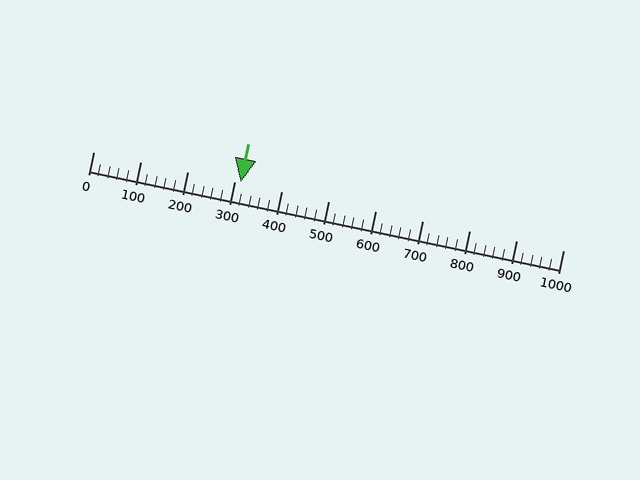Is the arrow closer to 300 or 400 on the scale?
The arrow is closer to 300.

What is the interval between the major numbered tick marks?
The major tick marks are spaced 100 units apart.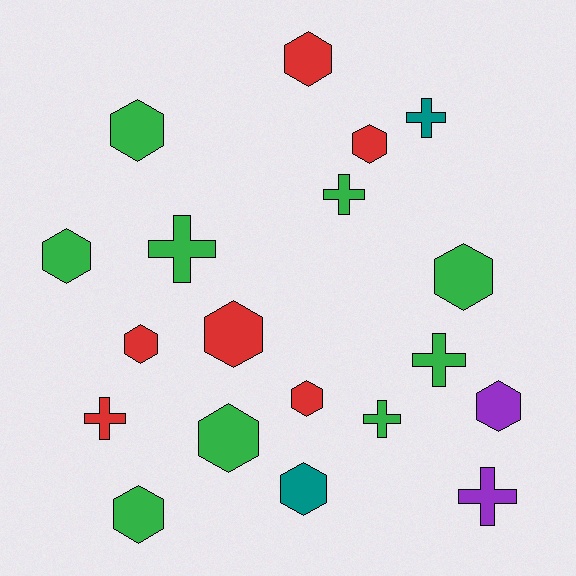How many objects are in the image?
There are 19 objects.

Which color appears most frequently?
Green, with 9 objects.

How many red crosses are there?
There is 1 red cross.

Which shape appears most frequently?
Hexagon, with 12 objects.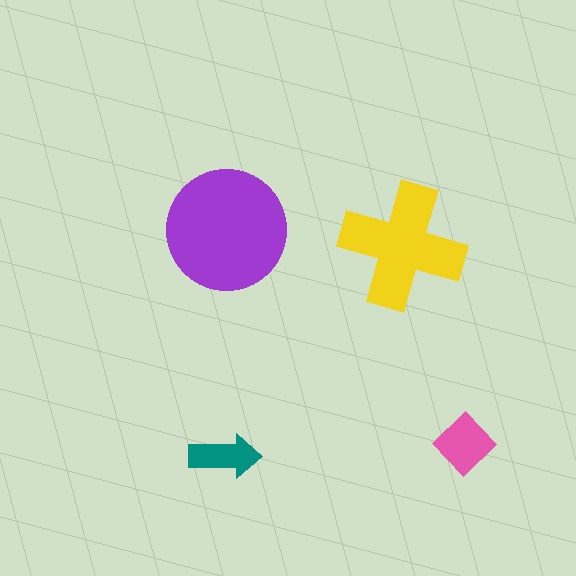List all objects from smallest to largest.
The teal arrow, the pink diamond, the yellow cross, the purple circle.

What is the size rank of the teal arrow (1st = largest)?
4th.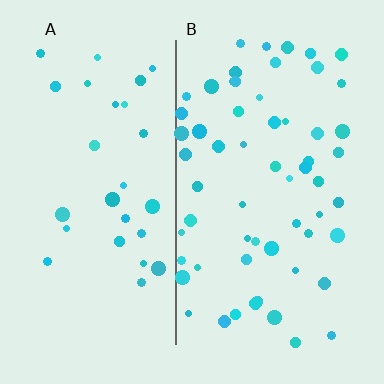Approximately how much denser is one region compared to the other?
Approximately 2.1× — region B over region A.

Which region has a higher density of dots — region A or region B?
B (the right).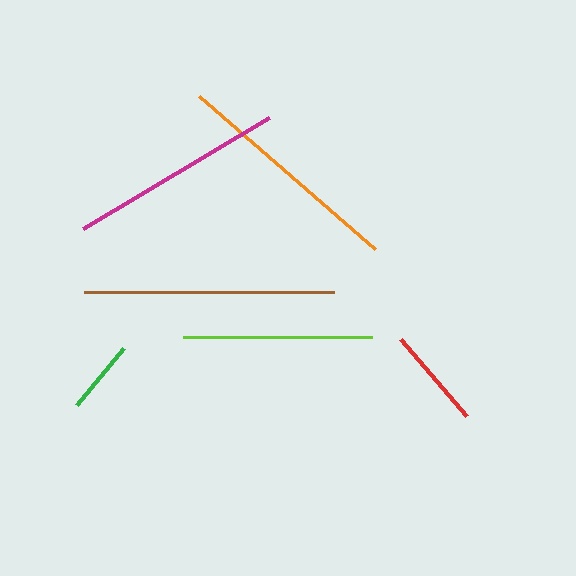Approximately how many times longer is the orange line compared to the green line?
The orange line is approximately 3.2 times the length of the green line.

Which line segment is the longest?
The brown line is the longest at approximately 249 pixels.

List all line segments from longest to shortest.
From longest to shortest: brown, orange, magenta, lime, red, green.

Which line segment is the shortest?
The green line is the shortest at approximately 74 pixels.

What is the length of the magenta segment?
The magenta segment is approximately 217 pixels long.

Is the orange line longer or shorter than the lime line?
The orange line is longer than the lime line.